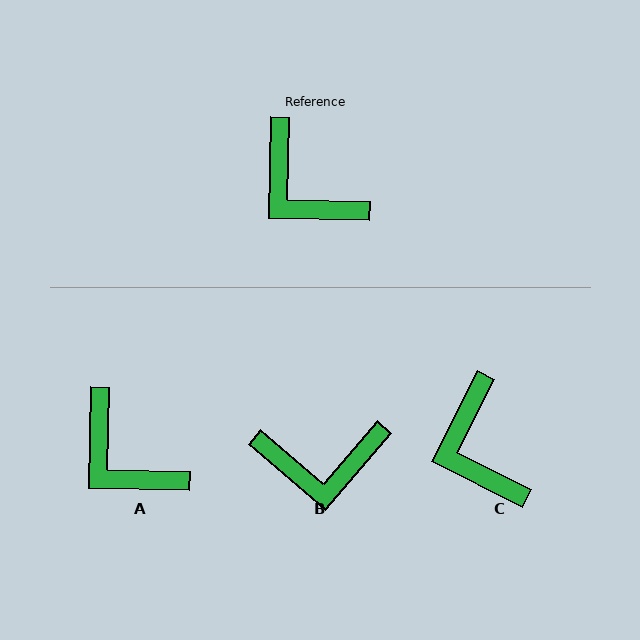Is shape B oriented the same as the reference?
No, it is off by about 50 degrees.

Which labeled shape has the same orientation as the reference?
A.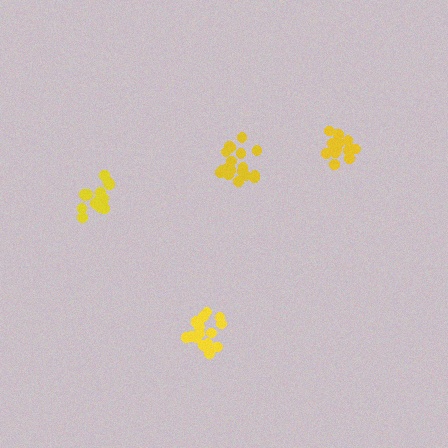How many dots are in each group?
Group 1: 14 dots, Group 2: 17 dots, Group 3: 19 dots, Group 4: 18 dots (68 total).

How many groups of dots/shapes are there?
There are 4 groups.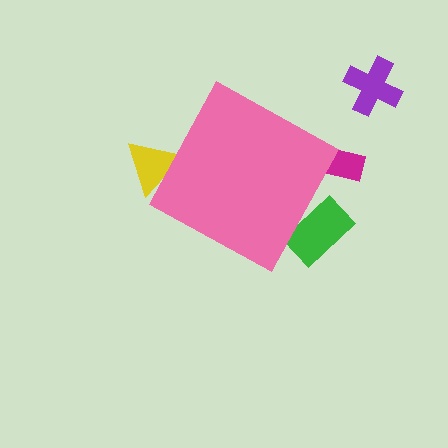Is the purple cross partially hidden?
No, the purple cross is fully visible.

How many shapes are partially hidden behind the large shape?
3 shapes are partially hidden.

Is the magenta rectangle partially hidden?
Yes, the magenta rectangle is partially hidden behind the pink diamond.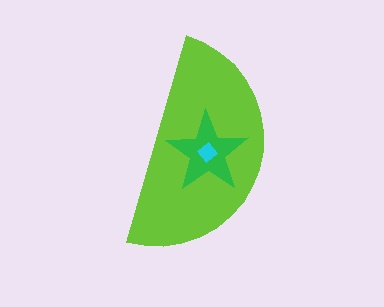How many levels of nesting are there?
3.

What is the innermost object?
The cyan diamond.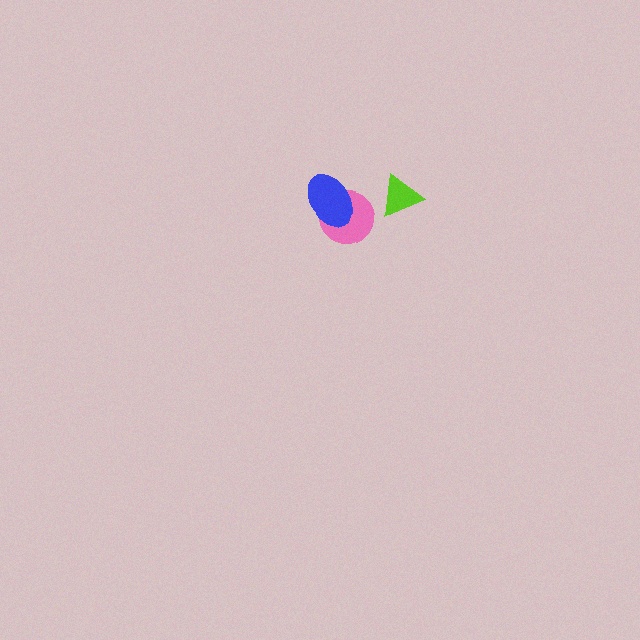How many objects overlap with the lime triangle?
0 objects overlap with the lime triangle.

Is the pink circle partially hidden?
Yes, it is partially covered by another shape.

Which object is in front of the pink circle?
The blue ellipse is in front of the pink circle.